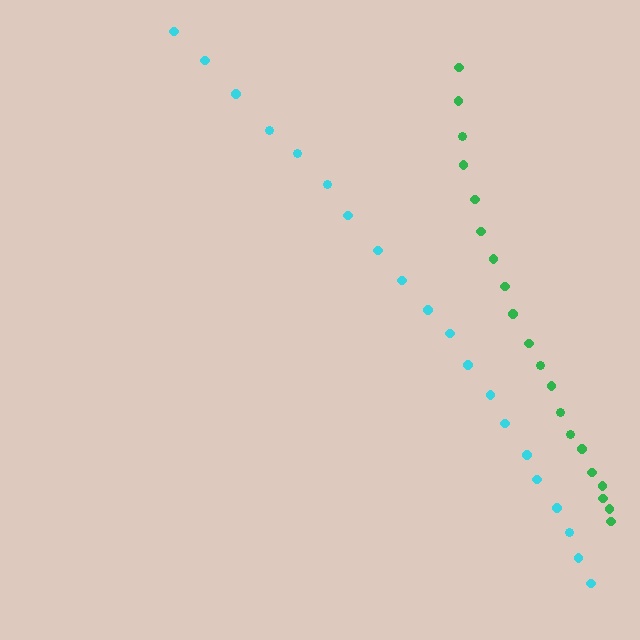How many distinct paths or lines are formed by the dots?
There are 2 distinct paths.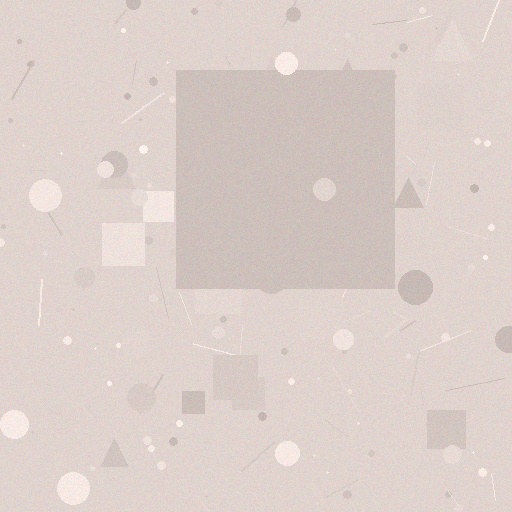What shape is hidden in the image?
A square is hidden in the image.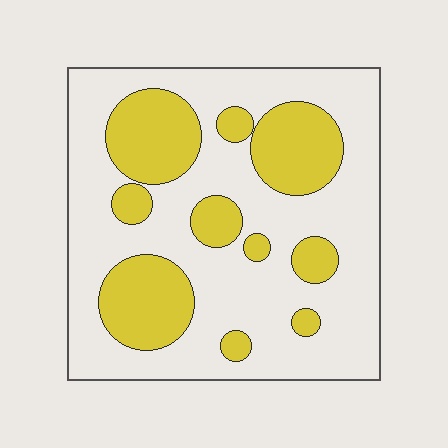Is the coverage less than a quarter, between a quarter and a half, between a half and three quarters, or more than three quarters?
Between a quarter and a half.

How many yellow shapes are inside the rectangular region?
10.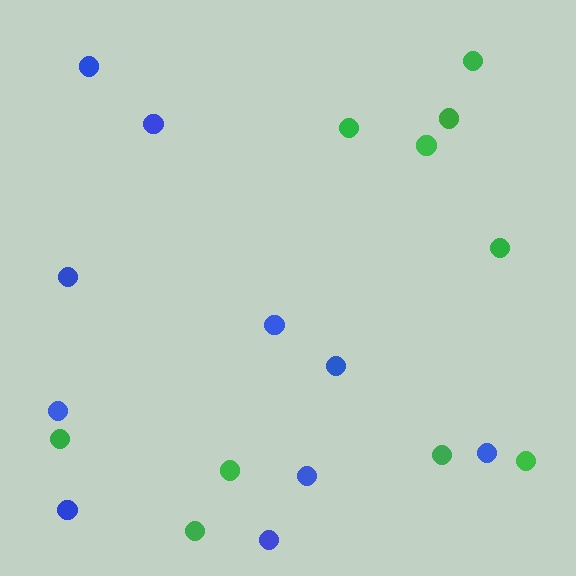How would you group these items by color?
There are 2 groups: one group of green circles (10) and one group of blue circles (10).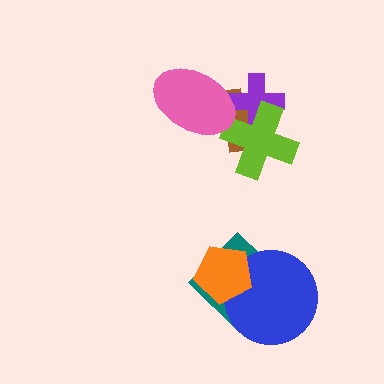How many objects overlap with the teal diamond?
2 objects overlap with the teal diamond.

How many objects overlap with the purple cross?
3 objects overlap with the purple cross.